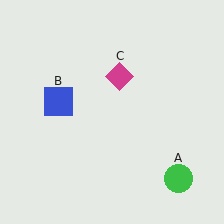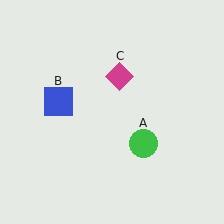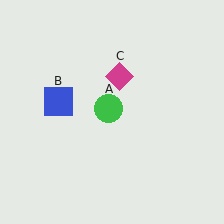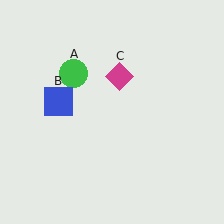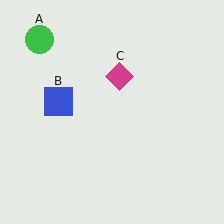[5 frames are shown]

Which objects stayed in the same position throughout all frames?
Blue square (object B) and magenta diamond (object C) remained stationary.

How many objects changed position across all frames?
1 object changed position: green circle (object A).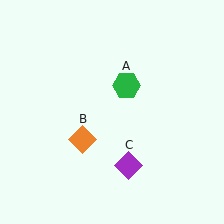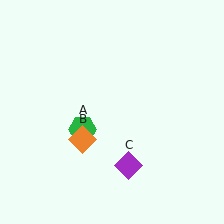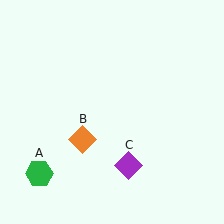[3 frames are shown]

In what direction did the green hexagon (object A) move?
The green hexagon (object A) moved down and to the left.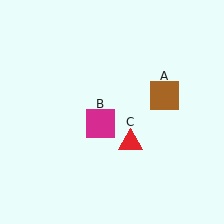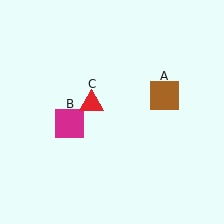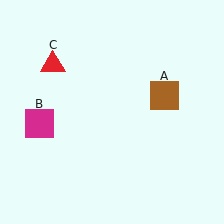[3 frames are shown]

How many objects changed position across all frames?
2 objects changed position: magenta square (object B), red triangle (object C).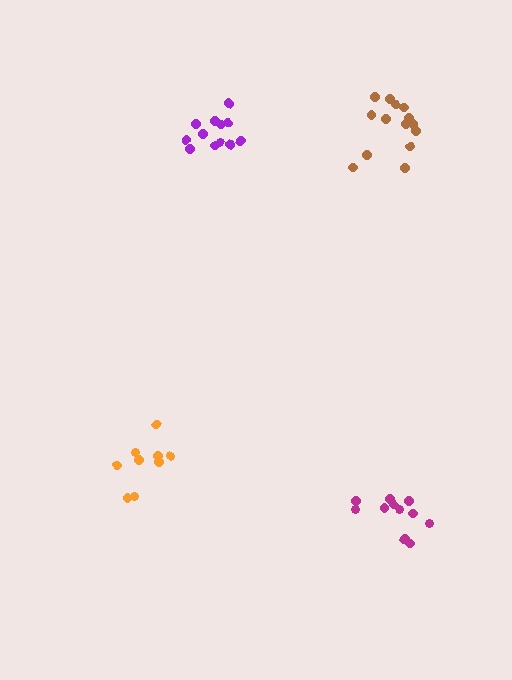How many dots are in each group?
Group 1: 11 dots, Group 2: 14 dots, Group 3: 9 dots, Group 4: 12 dots (46 total).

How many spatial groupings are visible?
There are 4 spatial groupings.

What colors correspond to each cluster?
The clusters are colored: magenta, brown, orange, purple.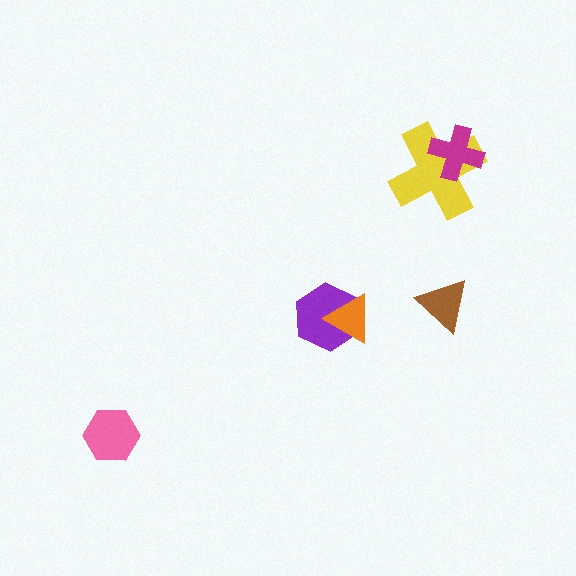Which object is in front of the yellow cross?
The magenta cross is in front of the yellow cross.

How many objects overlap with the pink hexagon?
0 objects overlap with the pink hexagon.